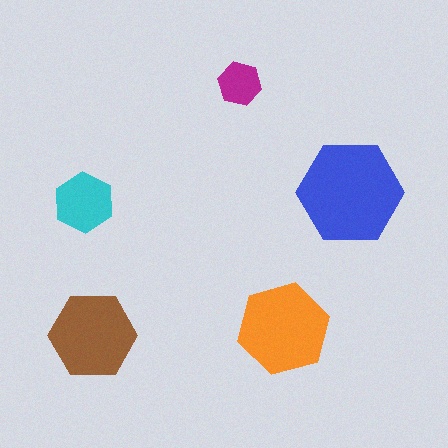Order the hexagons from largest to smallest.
the blue one, the orange one, the brown one, the cyan one, the magenta one.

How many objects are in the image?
There are 5 objects in the image.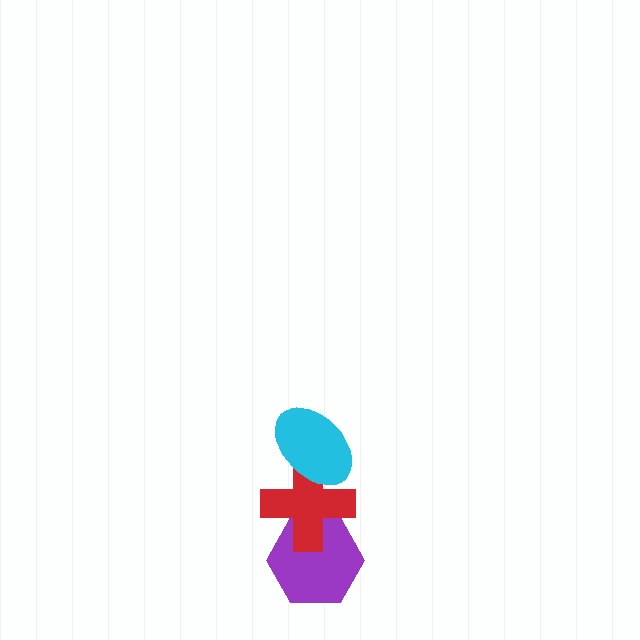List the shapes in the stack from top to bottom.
From top to bottom: the cyan ellipse, the red cross, the purple hexagon.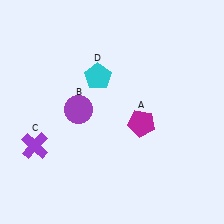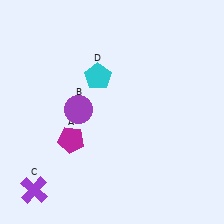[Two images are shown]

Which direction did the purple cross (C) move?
The purple cross (C) moved down.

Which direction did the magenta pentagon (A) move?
The magenta pentagon (A) moved left.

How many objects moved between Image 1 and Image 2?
2 objects moved between the two images.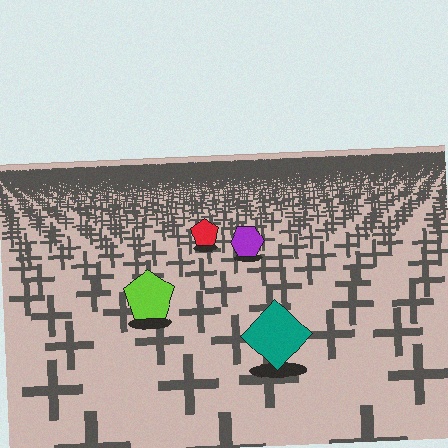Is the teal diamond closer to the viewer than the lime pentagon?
Yes. The teal diamond is closer — you can tell from the texture gradient: the ground texture is coarser near it.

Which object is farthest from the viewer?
The red pentagon is farthest from the viewer. It appears smaller and the ground texture around it is denser.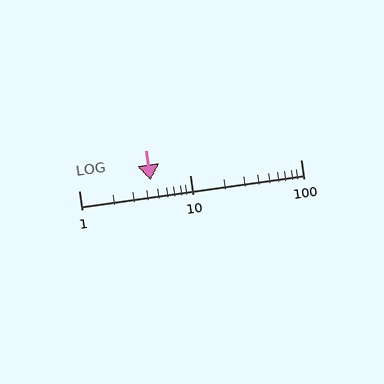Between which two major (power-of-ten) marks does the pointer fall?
The pointer is between 1 and 10.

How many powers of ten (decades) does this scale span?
The scale spans 2 decades, from 1 to 100.